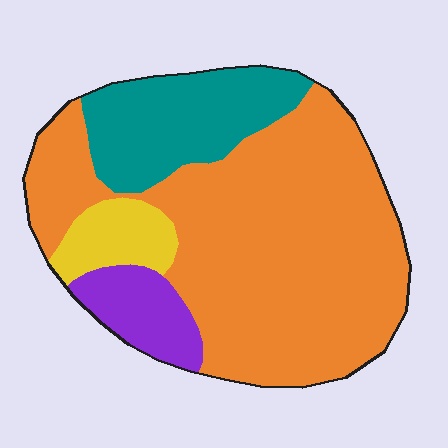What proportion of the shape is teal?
Teal covers about 20% of the shape.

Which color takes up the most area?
Orange, at roughly 65%.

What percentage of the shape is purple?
Purple covers around 10% of the shape.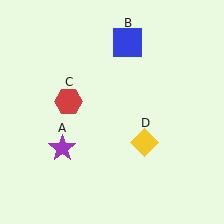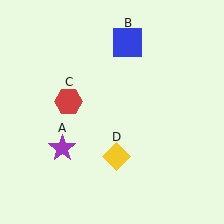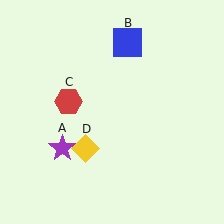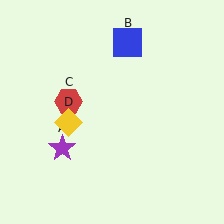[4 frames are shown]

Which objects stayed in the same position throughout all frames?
Purple star (object A) and blue square (object B) and red hexagon (object C) remained stationary.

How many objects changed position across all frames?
1 object changed position: yellow diamond (object D).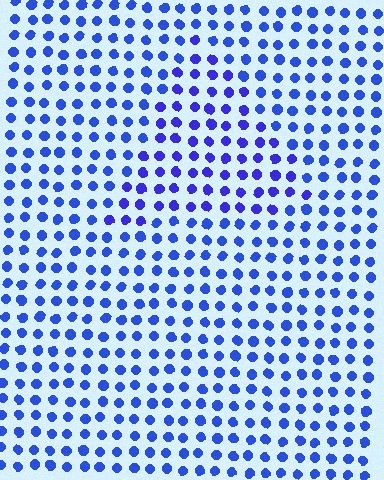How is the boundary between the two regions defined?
The boundary is defined purely by a slight shift in hue (about 18 degrees). Spacing, size, and orientation are identical on both sides.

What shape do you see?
I see a triangle.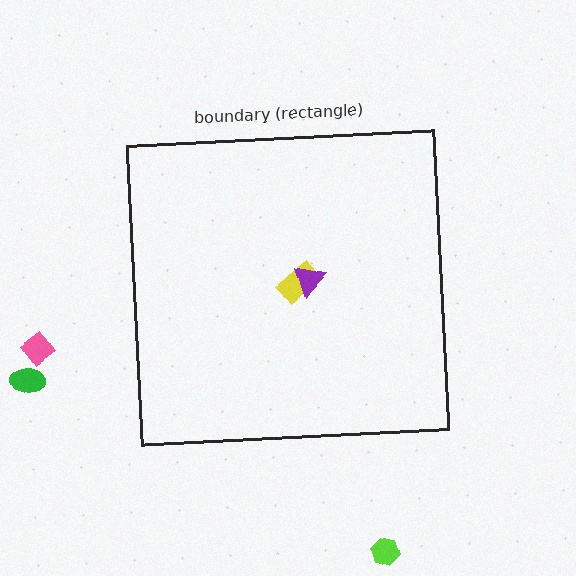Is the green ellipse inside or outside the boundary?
Outside.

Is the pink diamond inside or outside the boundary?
Outside.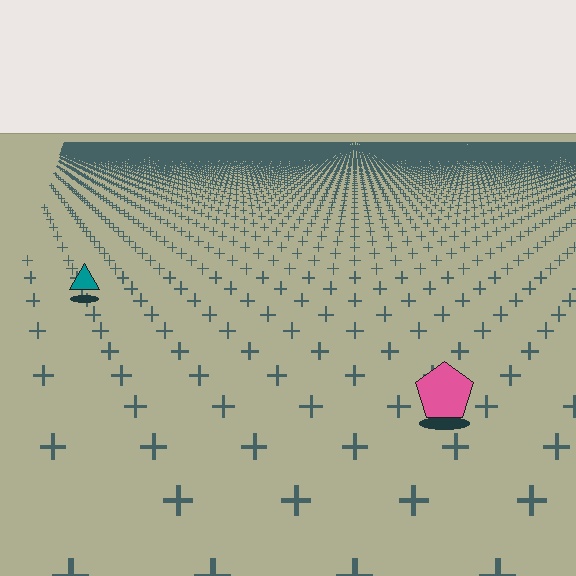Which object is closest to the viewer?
The pink pentagon is closest. The texture marks near it are larger and more spread out.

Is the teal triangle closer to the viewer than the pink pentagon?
No. The pink pentagon is closer — you can tell from the texture gradient: the ground texture is coarser near it.